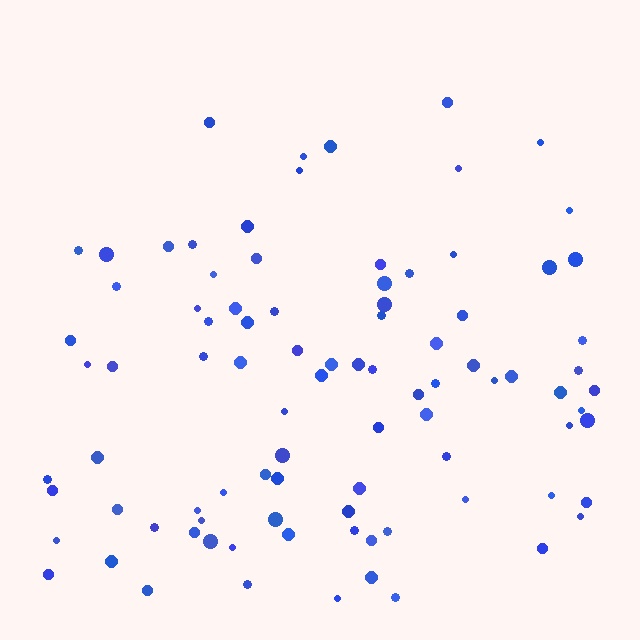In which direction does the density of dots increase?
From top to bottom, with the bottom side densest.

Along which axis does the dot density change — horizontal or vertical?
Vertical.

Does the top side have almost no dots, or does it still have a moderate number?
Still a moderate number, just noticeably fewer than the bottom.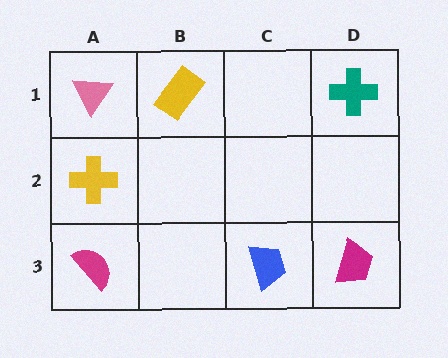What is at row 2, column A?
A yellow cross.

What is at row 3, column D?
A magenta trapezoid.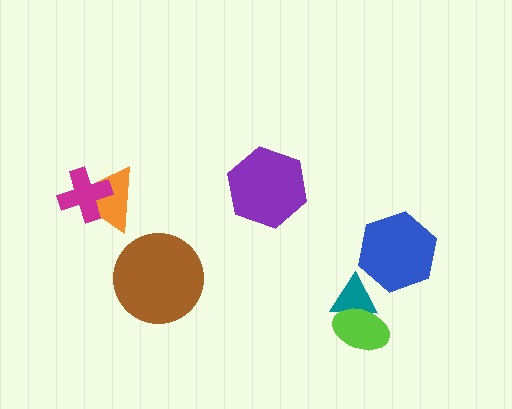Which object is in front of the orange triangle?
The magenta cross is in front of the orange triangle.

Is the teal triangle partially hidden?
Yes, it is partially covered by another shape.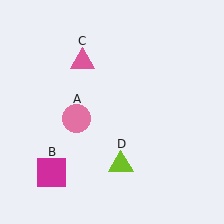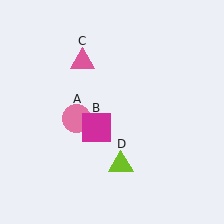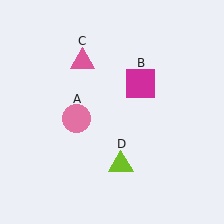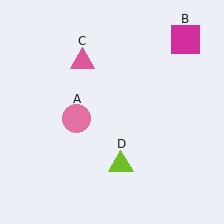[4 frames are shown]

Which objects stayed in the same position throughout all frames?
Pink circle (object A) and pink triangle (object C) and lime triangle (object D) remained stationary.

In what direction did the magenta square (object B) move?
The magenta square (object B) moved up and to the right.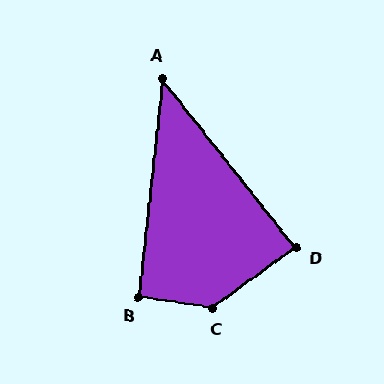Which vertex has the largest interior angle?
C, at approximately 136 degrees.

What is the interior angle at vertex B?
Approximately 92 degrees (approximately right).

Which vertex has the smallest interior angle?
A, at approximately 44 degrees.